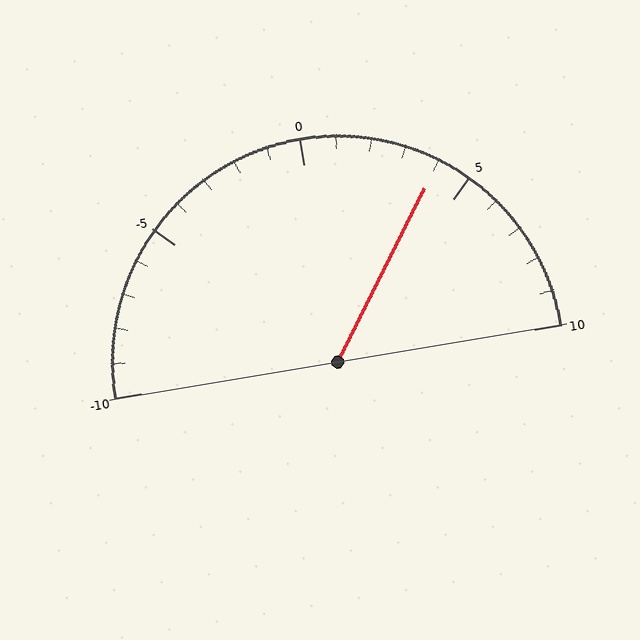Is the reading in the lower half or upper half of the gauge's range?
The reading is in the upper half of the range (-10 to 10).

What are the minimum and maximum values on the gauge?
The gauge ranges from -10 to 10.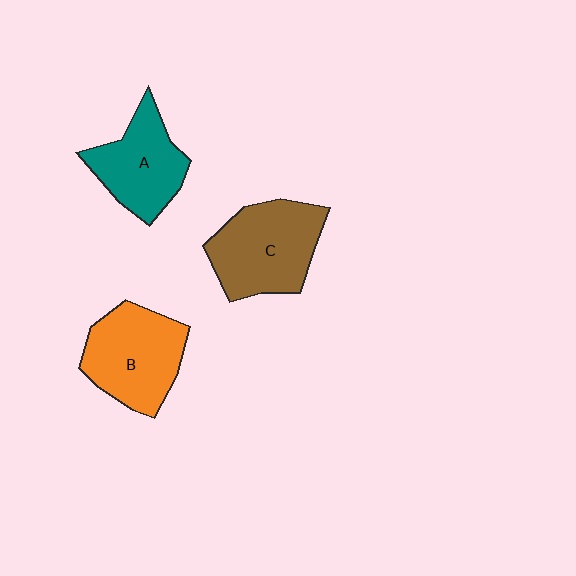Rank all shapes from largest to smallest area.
From largest to smallest: C (brown), B (orange), A (teal).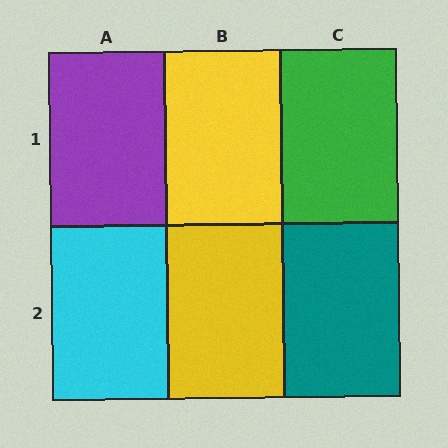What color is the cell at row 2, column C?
Teal.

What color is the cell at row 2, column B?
Yellow.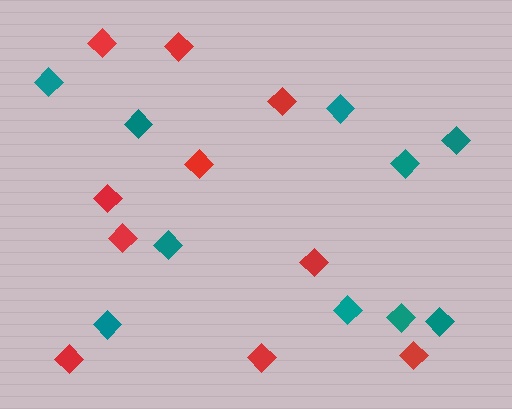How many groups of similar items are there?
There are 2 groups: one group of teal diamonds (10) and one group of red diamonds (10).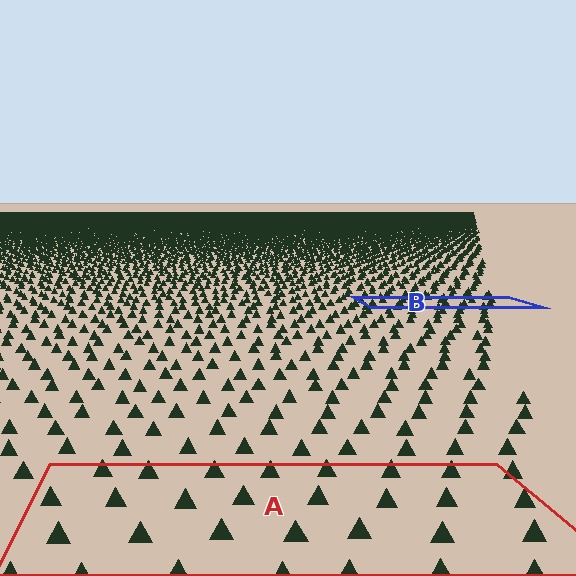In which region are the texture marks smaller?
The texture marks are smaller in region B, because it is farther away.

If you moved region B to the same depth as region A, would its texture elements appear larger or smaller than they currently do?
They would appear larger. At a closer depth, the same texture elements are projected at a bigger on-screen size.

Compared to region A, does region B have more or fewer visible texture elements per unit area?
Region B has more texture elements per unit area — they are packed more densely because it is farther away.